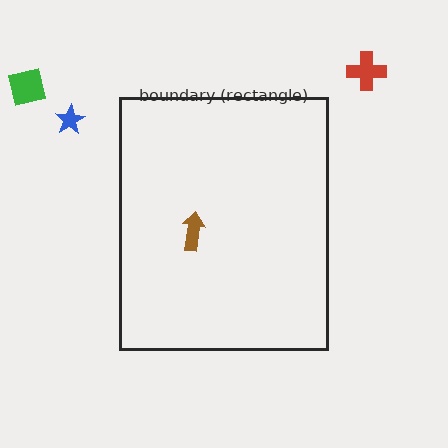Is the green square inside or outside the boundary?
Outside.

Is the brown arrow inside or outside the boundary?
Inside.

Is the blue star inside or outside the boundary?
Outside.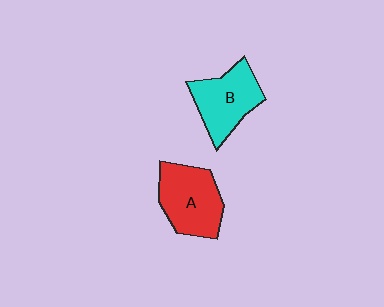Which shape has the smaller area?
Shape B (cyan).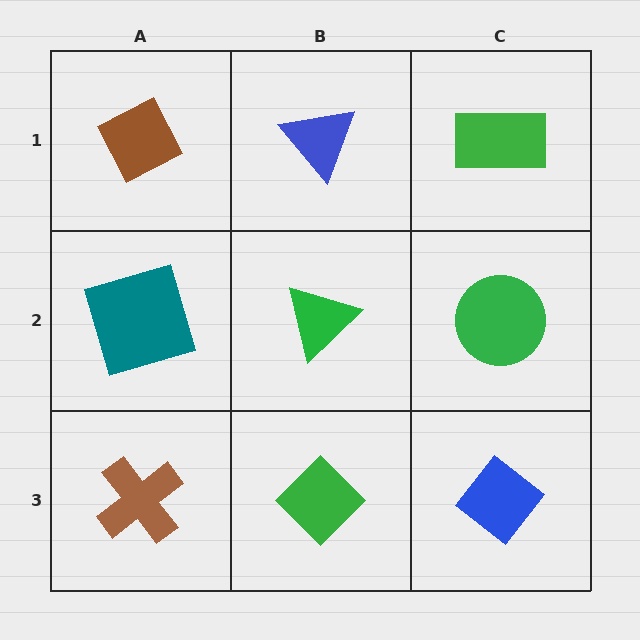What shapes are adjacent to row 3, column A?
A teal square (row 2, column A), a green diamond (row 3, column B).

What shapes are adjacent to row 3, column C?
A green circle (row 2, column C), a green diamond (row 3, column B).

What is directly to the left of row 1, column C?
A blue triangle.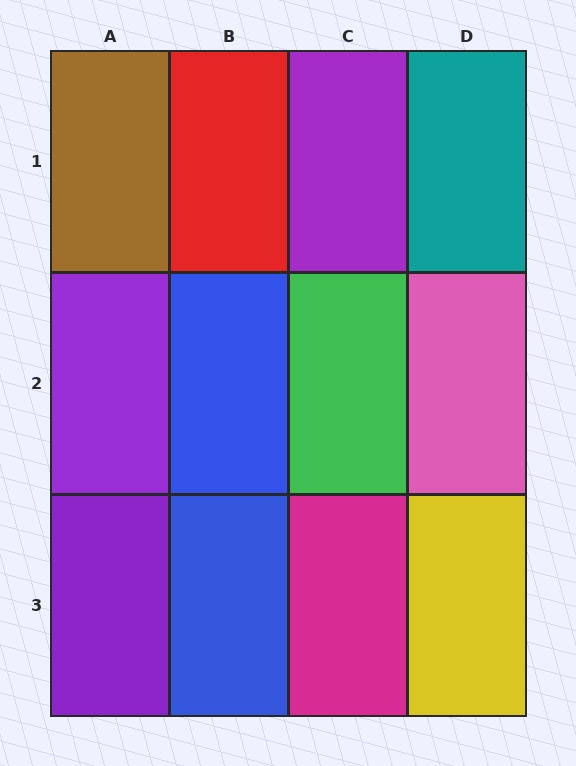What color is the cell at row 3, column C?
Magenta.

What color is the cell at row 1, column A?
Brown.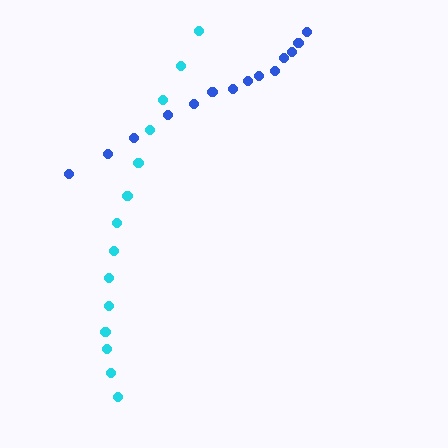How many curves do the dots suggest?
There are 2 distinct paths.